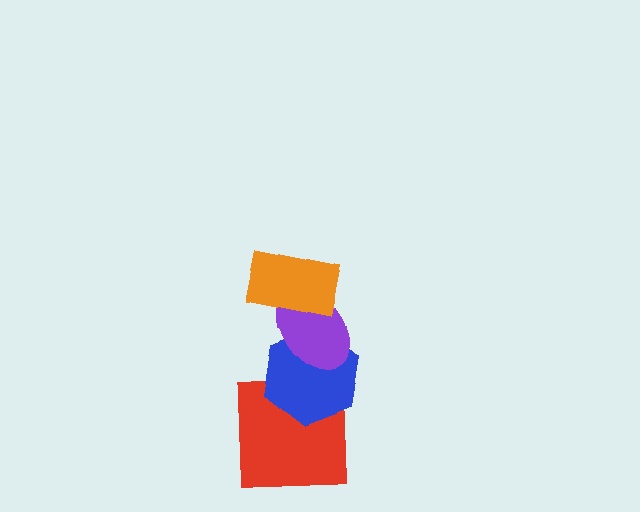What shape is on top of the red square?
The blue hexagon is on top of the red square.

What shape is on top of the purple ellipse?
The orange rectangle is on top of the purple ellipse.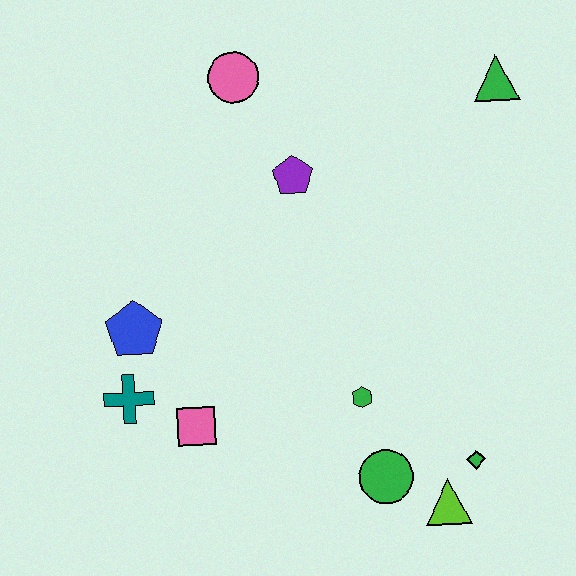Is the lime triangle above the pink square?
No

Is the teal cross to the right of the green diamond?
No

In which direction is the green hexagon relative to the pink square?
The green hexagon is to the right of the pink square.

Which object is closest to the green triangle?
The purple pentagon is closest to the green triangle.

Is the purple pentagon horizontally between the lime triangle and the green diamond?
No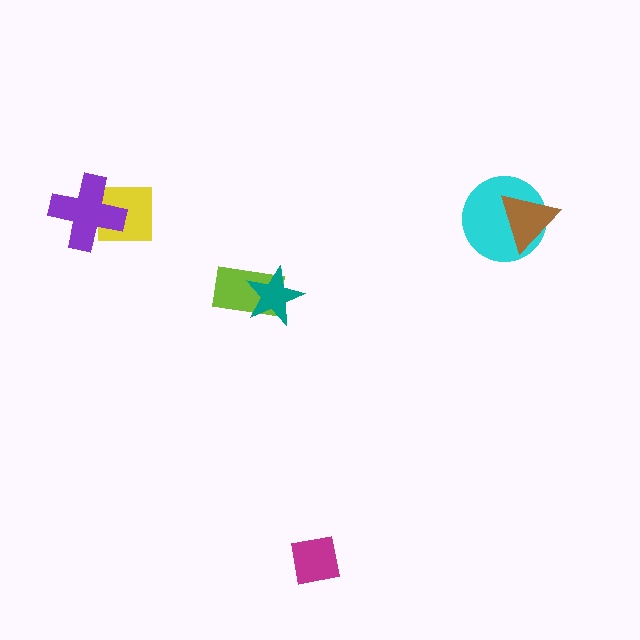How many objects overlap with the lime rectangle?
1 object overlaps with the lime rectangle.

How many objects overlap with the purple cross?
1 object overlaps with the purple cross.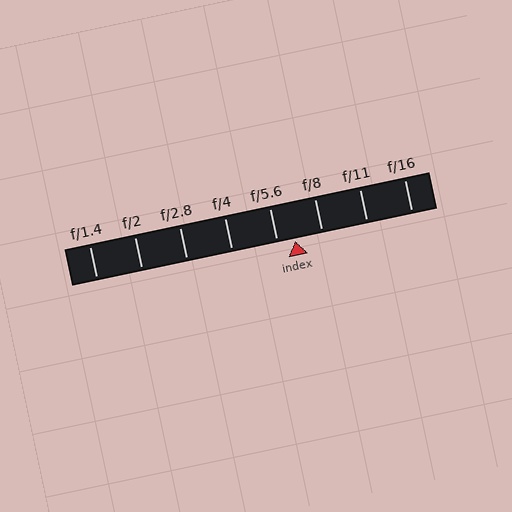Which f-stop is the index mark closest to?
The index mark is closest to f/5.6.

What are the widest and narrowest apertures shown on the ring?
The widest aperture shown is f/1.4 and the narrowest is f/16.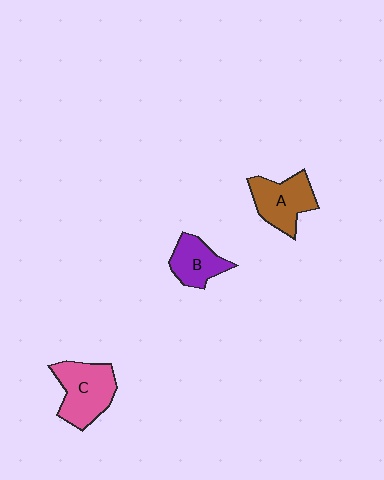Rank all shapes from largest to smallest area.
From largest to smallest: C (pink), A (brown), B (purple).